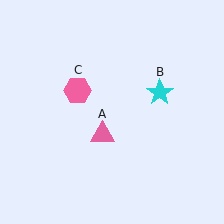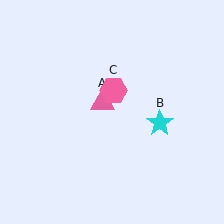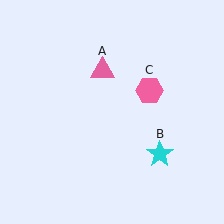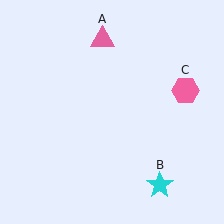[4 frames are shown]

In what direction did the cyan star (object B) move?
The cyan star (object B) moved down.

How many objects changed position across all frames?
3 objects changed position: pink triangle (object A), cyan star (object B), pink hexagon (object C).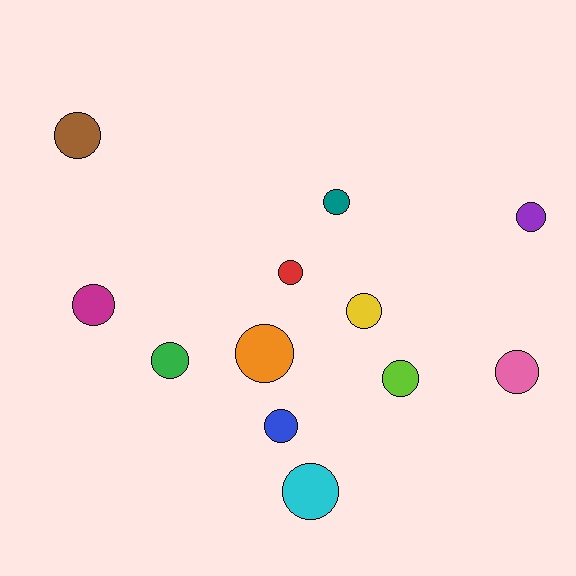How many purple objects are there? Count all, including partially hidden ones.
There is 1 purple object.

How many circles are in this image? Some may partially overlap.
There are 12 circles.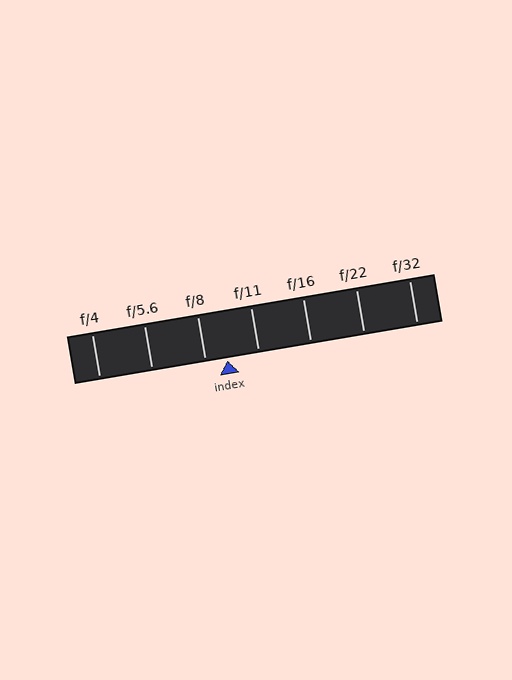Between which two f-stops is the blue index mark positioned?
The index mark is between f/8 and f/11.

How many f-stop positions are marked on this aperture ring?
There are 7 f-stop positions marked.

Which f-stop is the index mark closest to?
The index mark is closest to f/8.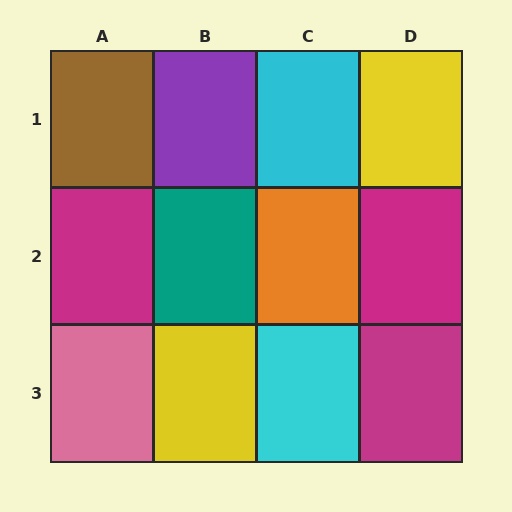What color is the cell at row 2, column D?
Magenta.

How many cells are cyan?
2 cells are cyan.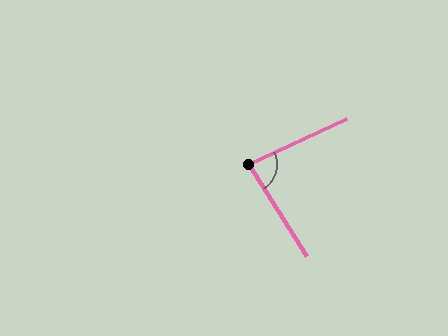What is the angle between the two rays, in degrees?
Approximately 83 degrees.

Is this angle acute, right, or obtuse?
It is acute.